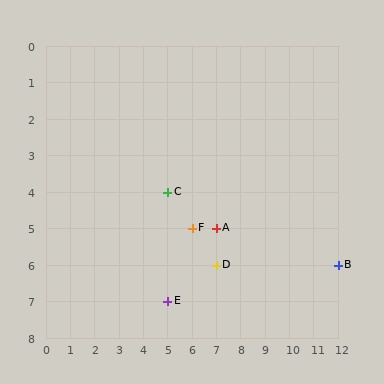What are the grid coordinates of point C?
Point C is at grid coordinates (5, 4).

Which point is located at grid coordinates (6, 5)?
Point F is at (6, 5).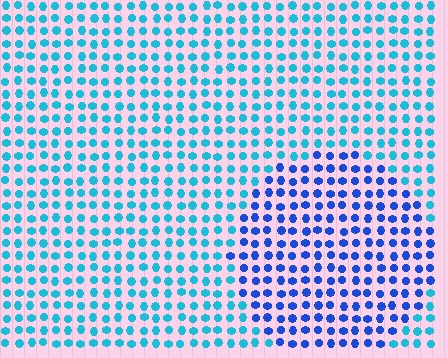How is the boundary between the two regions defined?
The boundary is defined purely by a slight shift in hue (about 37 degrees). Spacing, size, and orientation are identical on both sides.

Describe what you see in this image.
The image is filled with small cyan elements in a uniform arrangement. A circle-shaped region is visible where the elements are tinted to a slightly different hue, forming a subtle color boundary.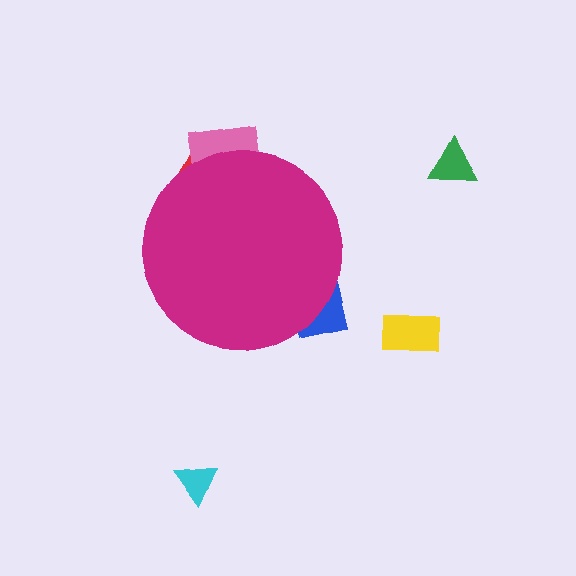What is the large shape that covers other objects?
A magenta circle.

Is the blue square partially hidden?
Yes, the blue square is partially hidden behind the magenta circle.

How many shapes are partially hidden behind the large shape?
3 shapes are partially hidden.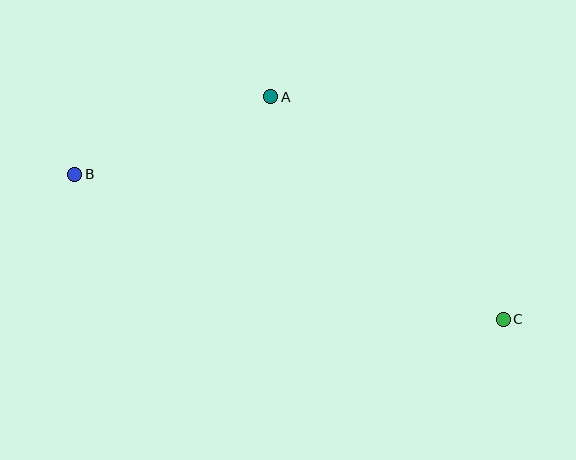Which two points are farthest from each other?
Points B and C are farthest from each other.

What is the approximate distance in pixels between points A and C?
The distance between A and C is approximately 322 pixels.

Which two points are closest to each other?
Points A and B are closest to each other.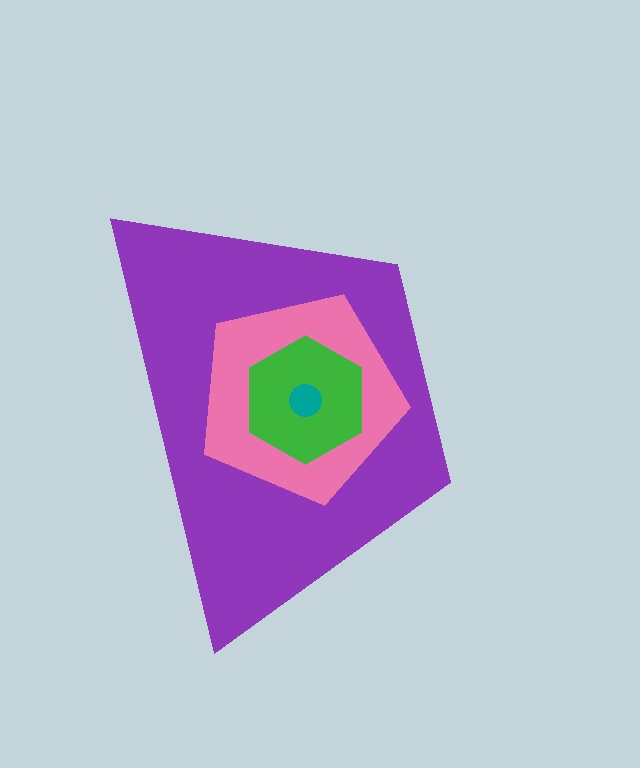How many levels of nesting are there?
4.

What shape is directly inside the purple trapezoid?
The pink pentagon.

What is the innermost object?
The teal circle.